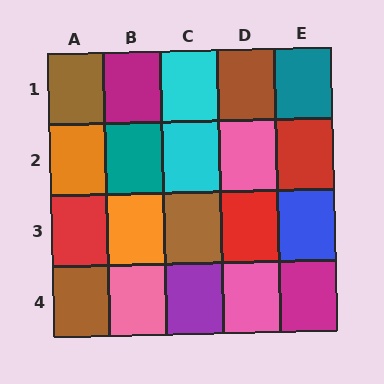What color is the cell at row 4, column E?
Magenta.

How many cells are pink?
3 cells are pink.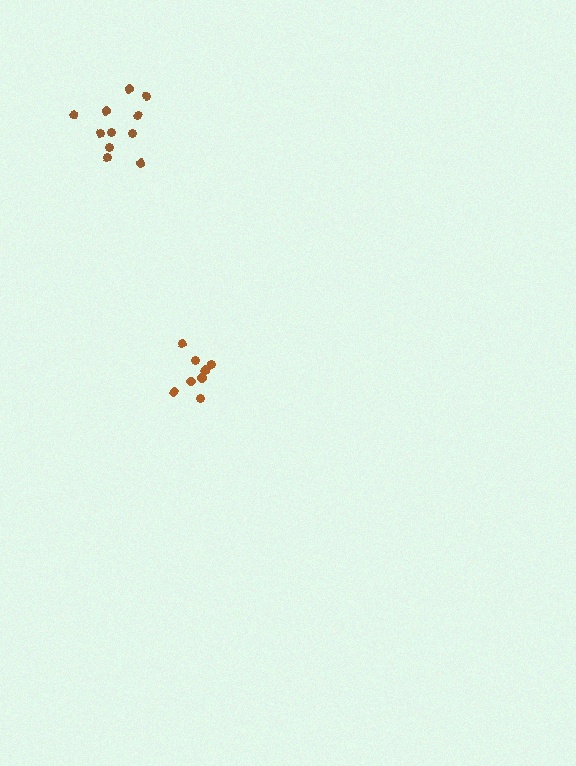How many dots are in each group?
Group 1: 8 dots, Group 2: 11 dots (19 total).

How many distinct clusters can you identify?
There are 2 distinct clusters.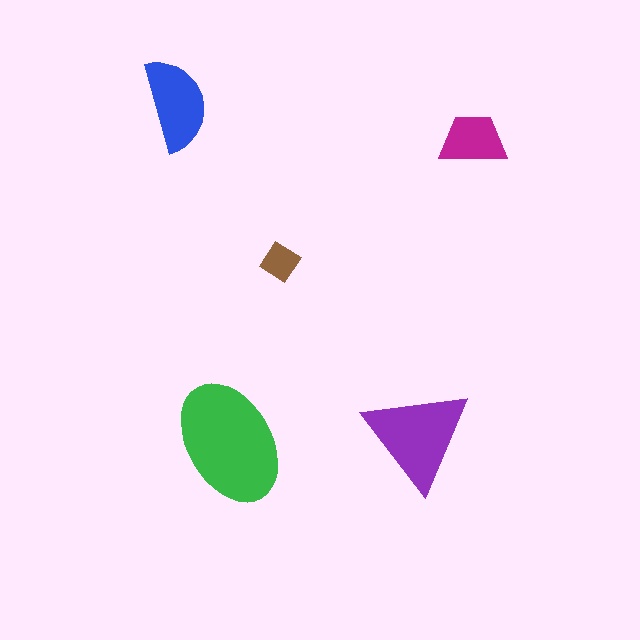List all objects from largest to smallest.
The green ellipse, the purple triangle, the blue semicircle, the magenta trapezoid, the brown diamond.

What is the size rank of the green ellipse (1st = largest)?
1st.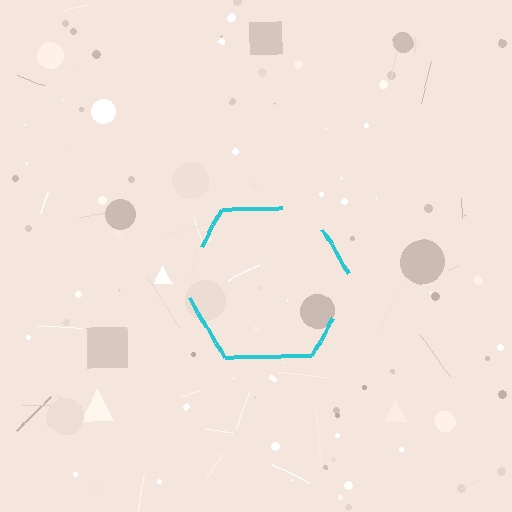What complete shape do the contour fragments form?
The contour fragments form a hexagon.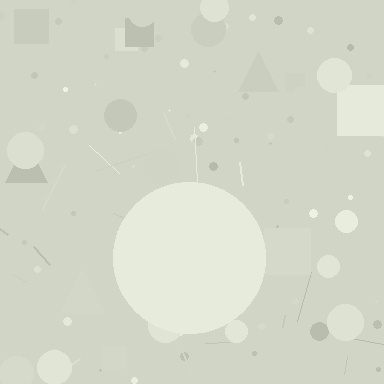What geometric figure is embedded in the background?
A circle is embedded in the background.